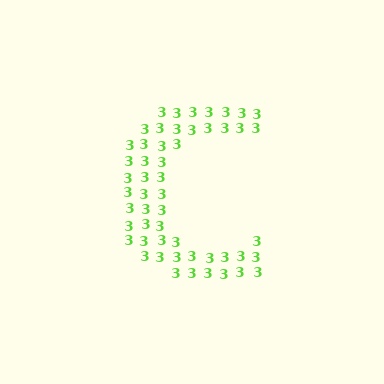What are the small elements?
The small elements are digit 3's.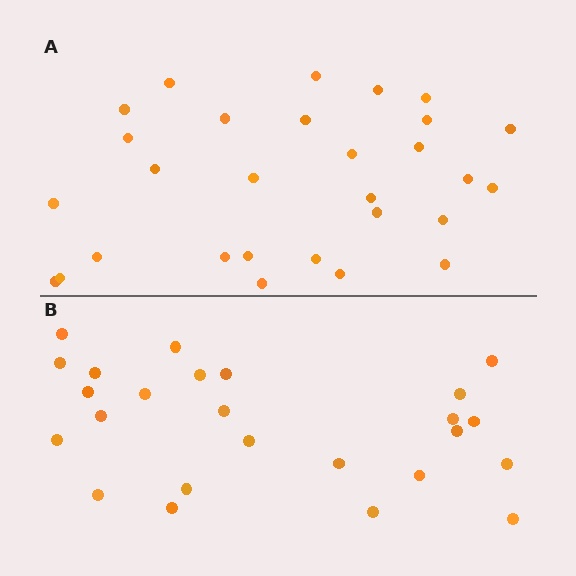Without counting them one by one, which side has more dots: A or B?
Region A (the top region) has more dots.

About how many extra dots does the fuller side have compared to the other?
Region A has about 4 more dots than region B.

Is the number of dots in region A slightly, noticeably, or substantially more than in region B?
Region A has only slightly more — the two regions are fairly close. The ratio is roughly 1.2 to 1.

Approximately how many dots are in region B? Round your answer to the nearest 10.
About 20 dots. (The exact count is 25, which rounds to 20.)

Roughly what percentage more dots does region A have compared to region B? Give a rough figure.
About 15% more.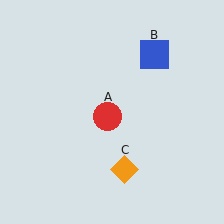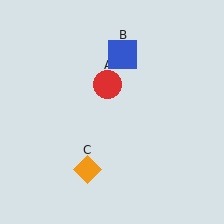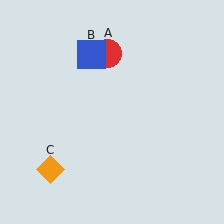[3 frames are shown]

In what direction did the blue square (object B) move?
The blue square (object B) moved left.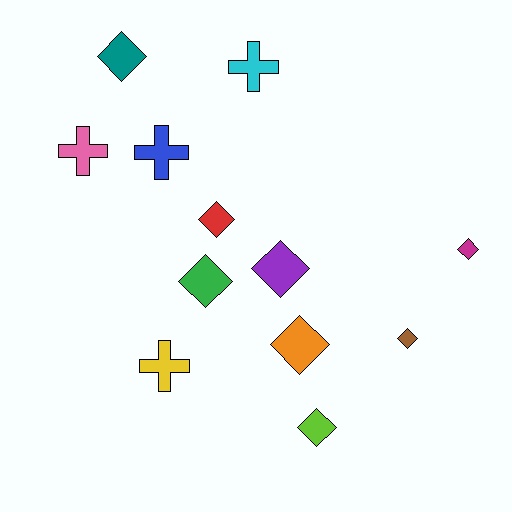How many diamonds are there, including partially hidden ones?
There are 8 diamonds.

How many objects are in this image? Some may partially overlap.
There are 12 objects.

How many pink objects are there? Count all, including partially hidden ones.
There is 1 pink object.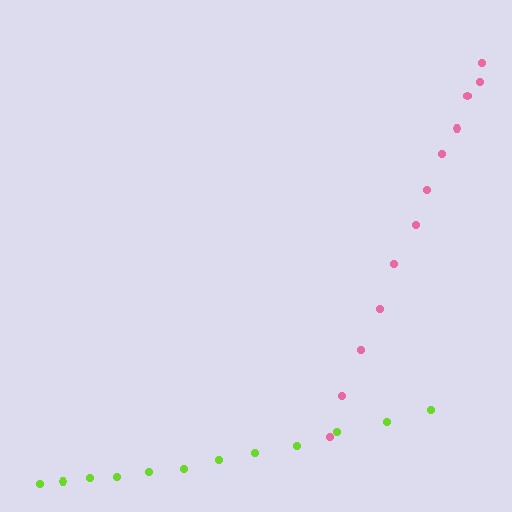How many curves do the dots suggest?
There are 2 distinct paths.